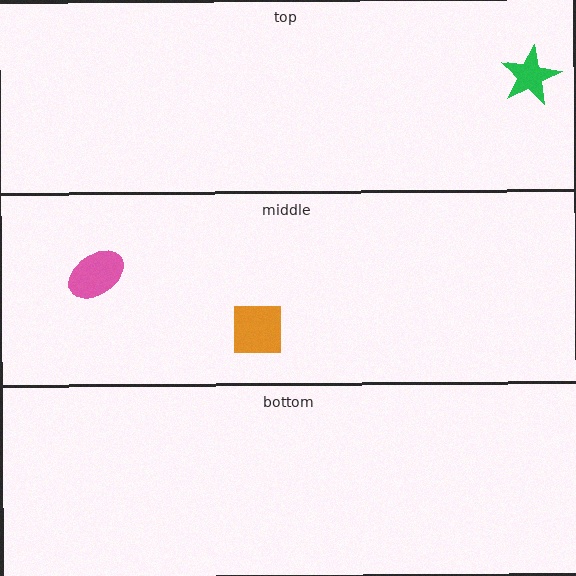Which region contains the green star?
The top region.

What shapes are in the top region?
The green star.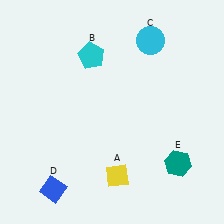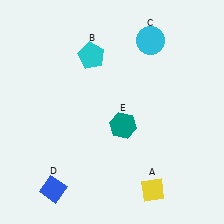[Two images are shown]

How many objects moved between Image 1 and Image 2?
2 objects moved between the two images.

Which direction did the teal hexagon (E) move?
The teal hexagon (E) moved left.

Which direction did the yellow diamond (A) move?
The yellow diamond (A) moved right.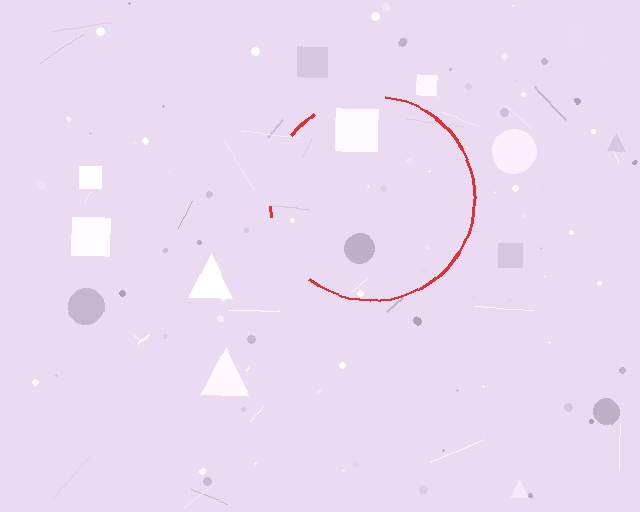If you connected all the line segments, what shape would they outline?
They would outline a circle.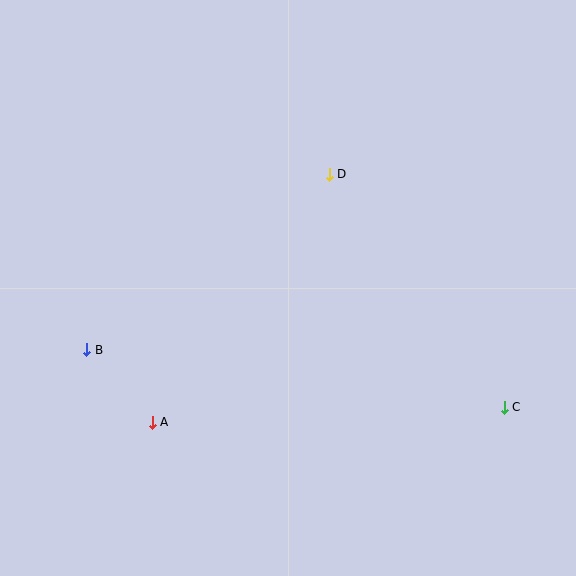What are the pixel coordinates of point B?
Point B is at (87, 350).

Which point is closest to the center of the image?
Point D at (329, 174) is closest to the center.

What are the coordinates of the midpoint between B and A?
The midpoint between B and A is at (120, 386).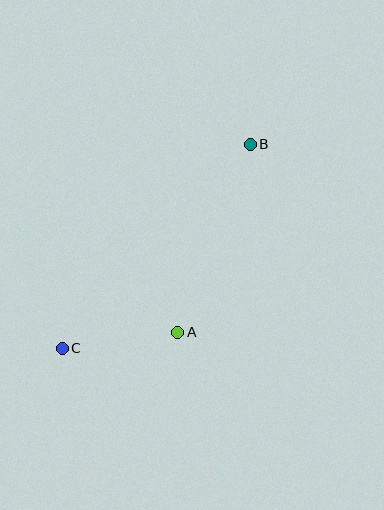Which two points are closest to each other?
Points A and C are closest to each other.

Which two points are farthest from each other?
Points B and C are farthest from each other.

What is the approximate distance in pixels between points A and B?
The distance between A and B is approximately 202 pixels.